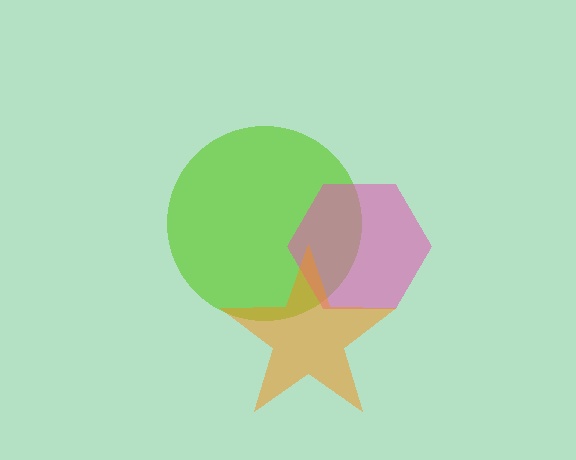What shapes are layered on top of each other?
The layered shapes are: a lime circle, a pink hexagon, an orange star.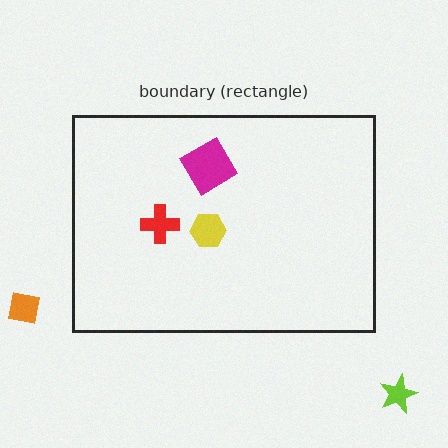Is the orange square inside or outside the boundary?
Outside.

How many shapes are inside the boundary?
3 inside, 2 outside.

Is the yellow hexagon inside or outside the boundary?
Inside.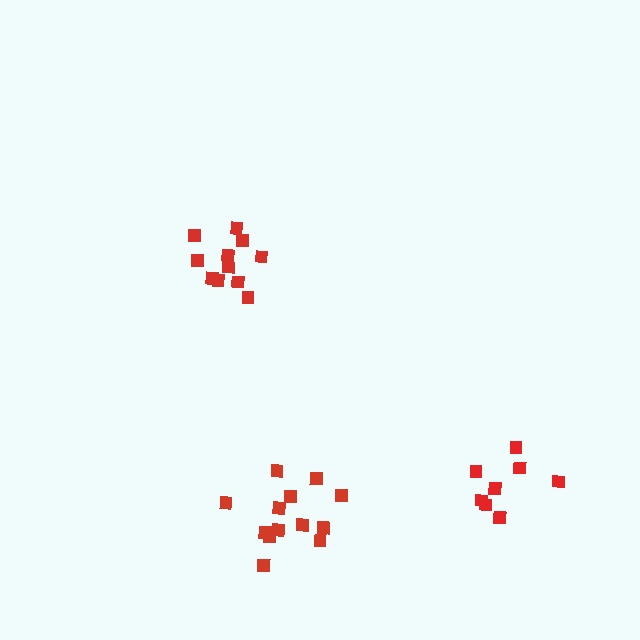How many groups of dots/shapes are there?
There are 3 groups.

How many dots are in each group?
Group 1: 13 dots, Group 2: 8 dots, Group 3: 11 dots (32 total).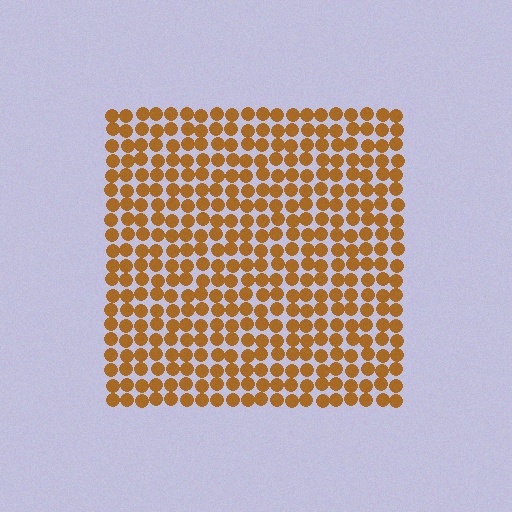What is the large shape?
The large shape is a square.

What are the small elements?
The small elements are circles.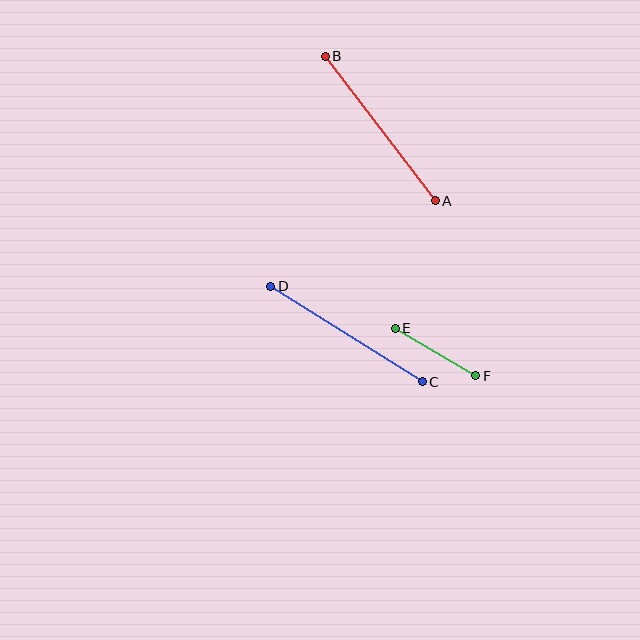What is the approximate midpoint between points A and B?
The midpoint is at approximately (380, 128) pixels.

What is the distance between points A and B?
The distance is approximately 182 pixels.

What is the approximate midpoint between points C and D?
The midpoint is at approximately (347, 334) pixels.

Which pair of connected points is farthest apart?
Points A and B are farthest apart.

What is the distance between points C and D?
The distance is approximately 179 pixels.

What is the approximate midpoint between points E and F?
The midpoint is at approximately (435, 352) pixels.